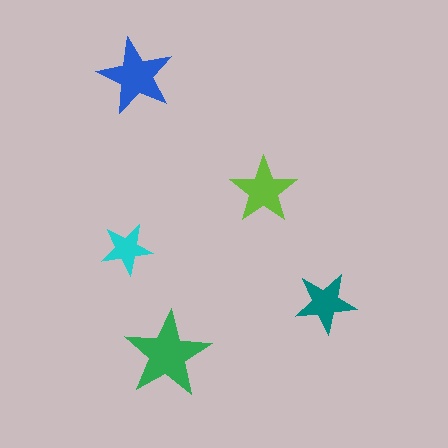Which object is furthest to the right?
The teal star is rightmost.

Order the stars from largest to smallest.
the green one, the blue one, the lime one, the teal one, the cyan one.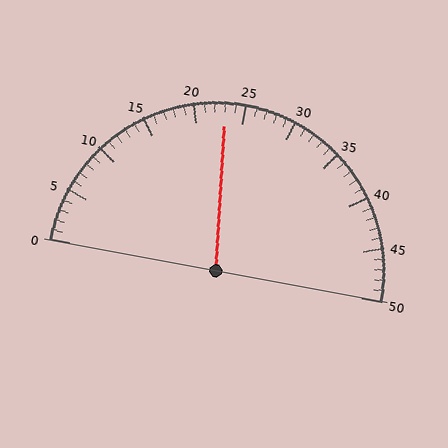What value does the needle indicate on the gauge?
The needle indicates approximately 23.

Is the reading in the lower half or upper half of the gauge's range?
The reading is in the lower half of the range (0 to 50).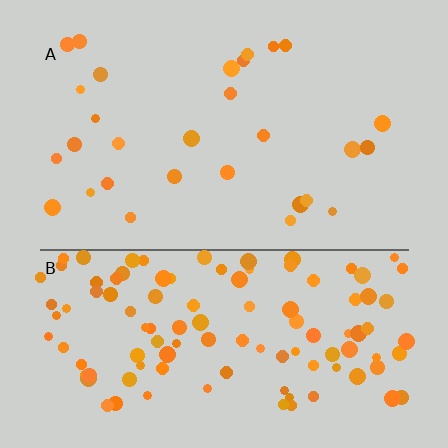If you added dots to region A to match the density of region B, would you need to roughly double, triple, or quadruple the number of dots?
Approximately quadruple.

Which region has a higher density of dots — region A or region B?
B (the bottom).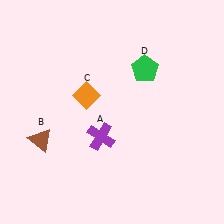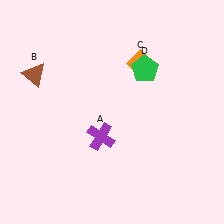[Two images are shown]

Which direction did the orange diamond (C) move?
The orange diamond (C) moved right.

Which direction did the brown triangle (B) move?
The brown triangle (B) moved up.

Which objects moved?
The objects that moved are: the brown triangle (B), the orange diamond (C).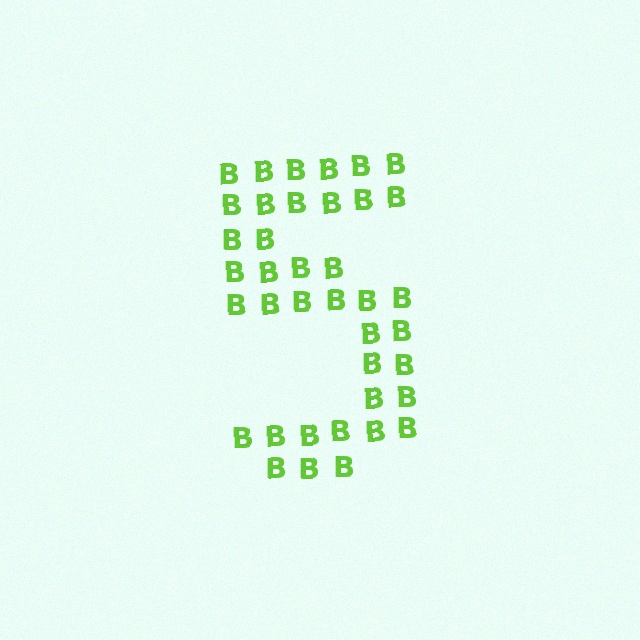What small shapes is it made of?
It is made of small letter B's.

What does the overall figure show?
The overall figure shows the digit 5.